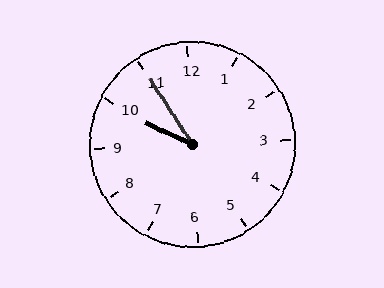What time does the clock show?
9:55.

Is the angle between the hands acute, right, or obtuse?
It is acute.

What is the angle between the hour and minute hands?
Approximately 32 degrees.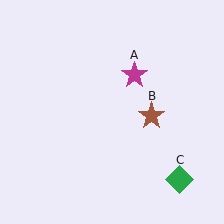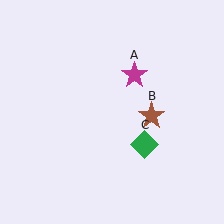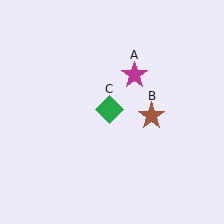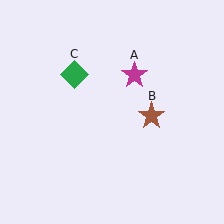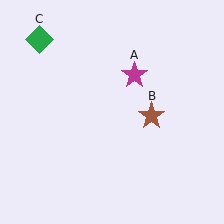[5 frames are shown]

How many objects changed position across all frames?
1 object changed position: green diamond (object C).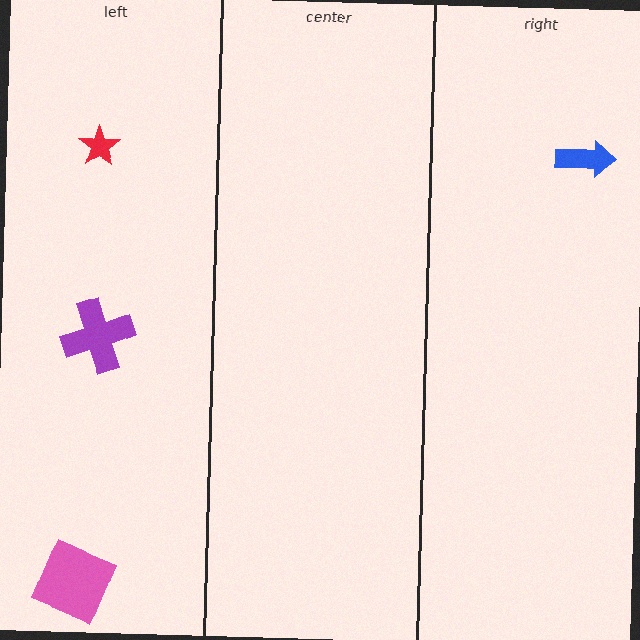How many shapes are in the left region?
3.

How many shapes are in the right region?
1.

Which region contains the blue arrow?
The right region.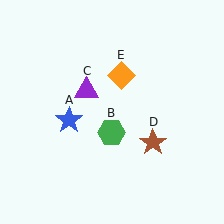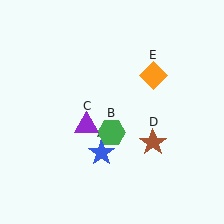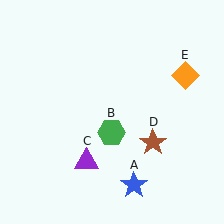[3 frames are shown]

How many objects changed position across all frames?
3 objects changed position: blue star (object A), purple triangle (object C), orange diamond (object E).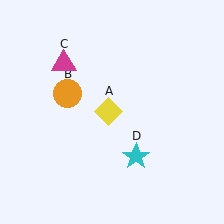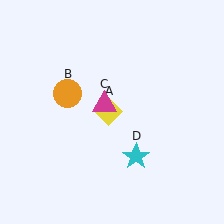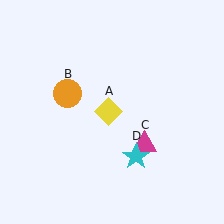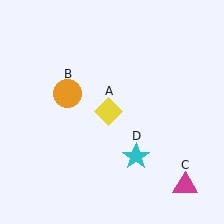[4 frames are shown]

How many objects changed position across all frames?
1 object changed position: magenta triangle (object C).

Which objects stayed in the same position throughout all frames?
Yellow diamond (object A) and orange circle (object B) and cyan star (object D) remained stationary.